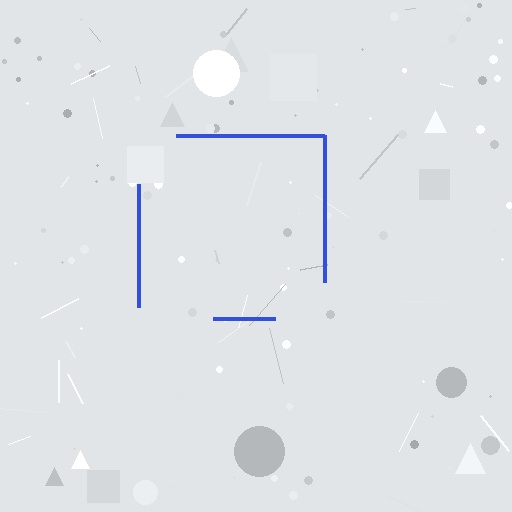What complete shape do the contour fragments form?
The contour fragments form a square.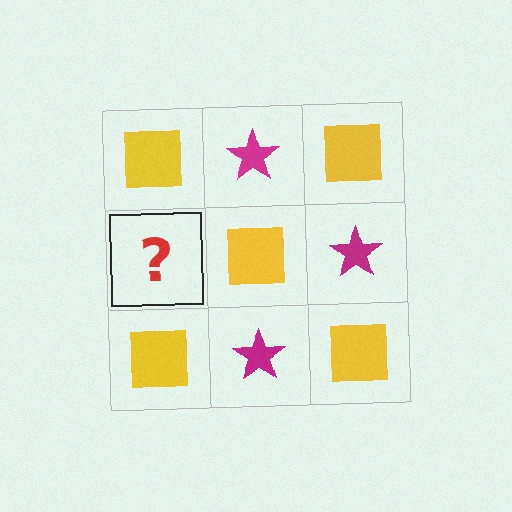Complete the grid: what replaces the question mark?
The question mark should be replaced with a magenta star.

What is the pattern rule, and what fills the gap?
The rule is that it alternates yellow square and magenta star in a checkerboard pattern. The gap should be filled with a magenta star.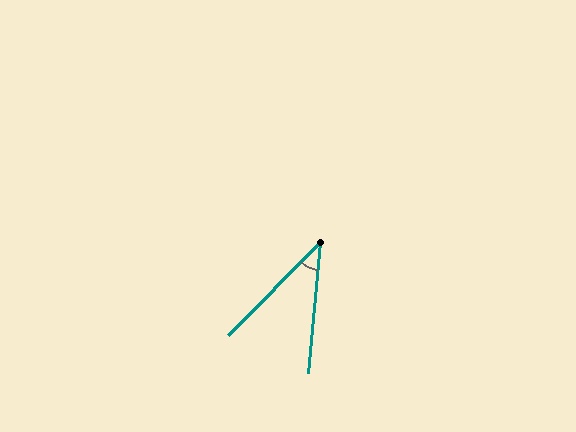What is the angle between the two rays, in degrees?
Approximately 39 degrees.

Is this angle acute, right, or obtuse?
It is acute.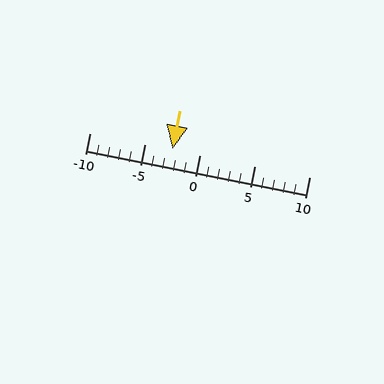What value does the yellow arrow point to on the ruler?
The yellow arrow points to approximately -2.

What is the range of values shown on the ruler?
The ruler shows values from -10 to 10.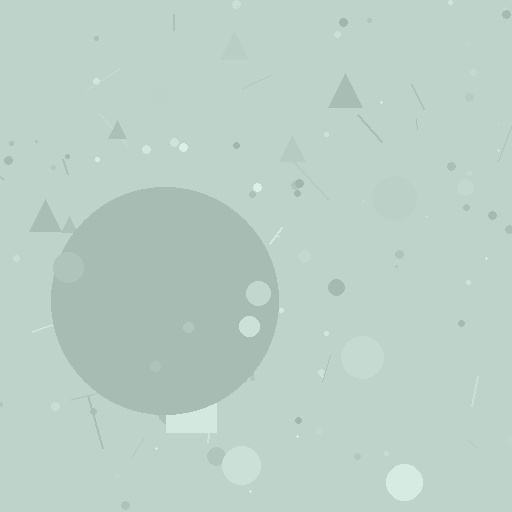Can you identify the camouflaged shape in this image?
The camouflaged shape is a circle.